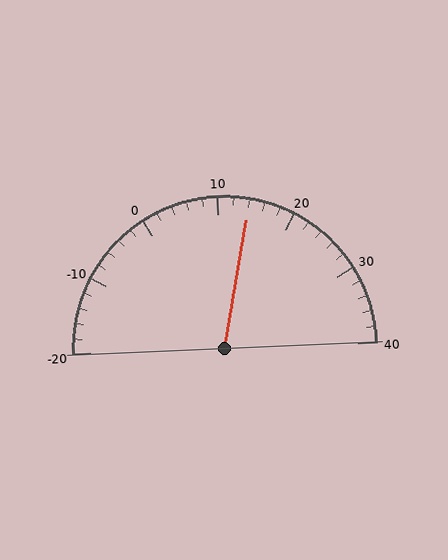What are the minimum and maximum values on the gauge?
The gauge ranges from -20 to 40.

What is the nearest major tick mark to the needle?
The nearest major tick mark is 10.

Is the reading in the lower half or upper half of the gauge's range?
The reading is in the upper half of the range (-20 to 40).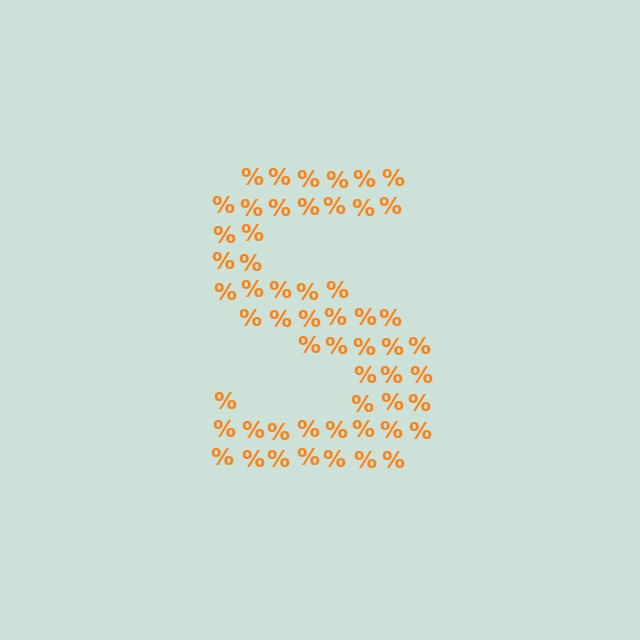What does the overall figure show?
The overall figure shows the letter S.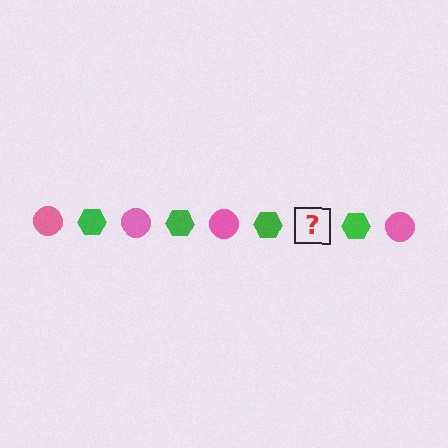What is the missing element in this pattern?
The missing element is a pink circle.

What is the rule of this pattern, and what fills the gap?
The rule is that the pattern alternates between pink circle and green hexagon. The gap should be filled with a pink circle.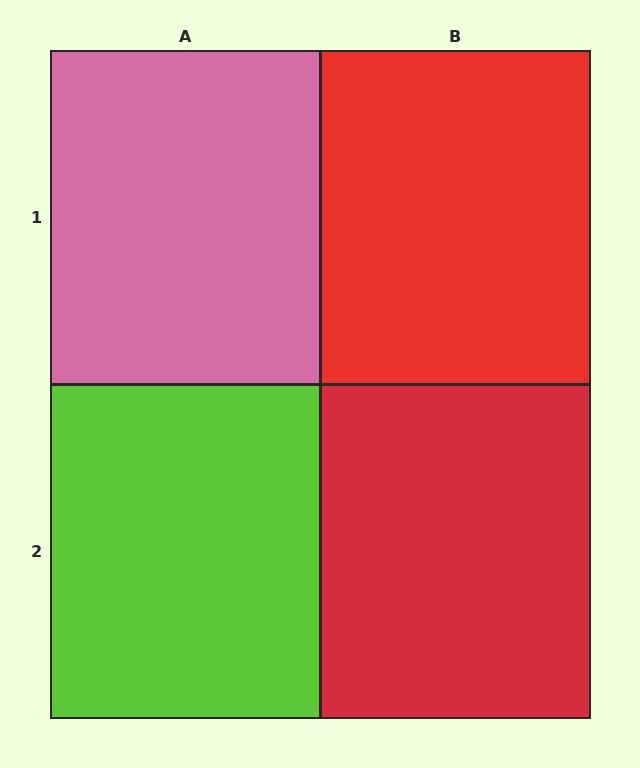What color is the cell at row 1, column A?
Pink.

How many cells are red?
2 cells are red.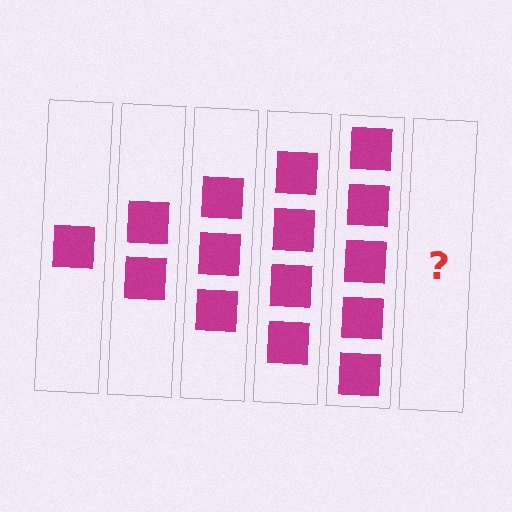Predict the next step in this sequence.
The next step is 6 squares.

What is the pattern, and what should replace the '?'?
The pattern is that each step adds one more square. The '?' should be 6 squares.